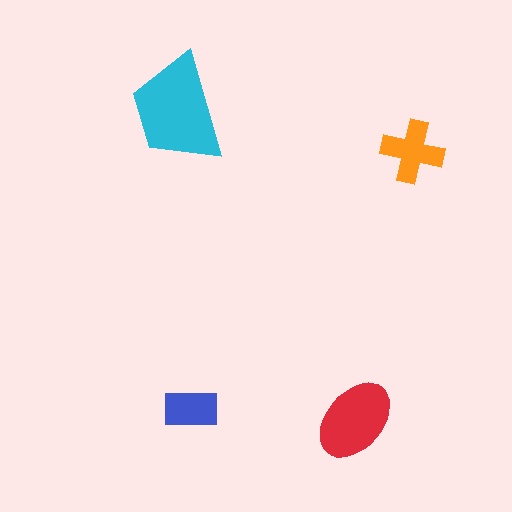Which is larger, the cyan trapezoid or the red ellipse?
The cyan trapezoid.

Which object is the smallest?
The blue rectangle.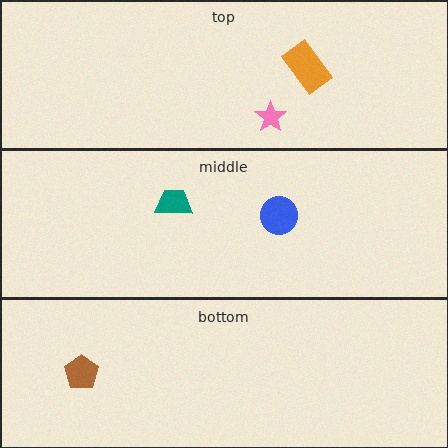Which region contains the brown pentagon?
The bottom region.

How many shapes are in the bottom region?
1.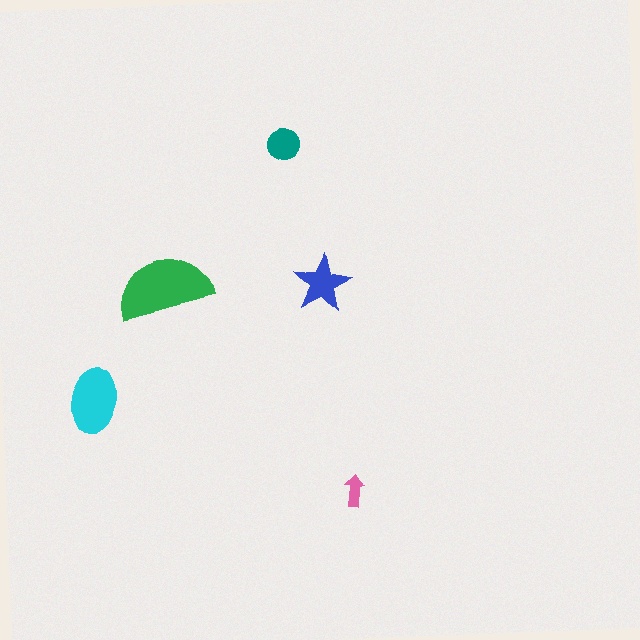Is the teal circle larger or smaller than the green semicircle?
Smaller.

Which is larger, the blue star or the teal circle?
The blue star.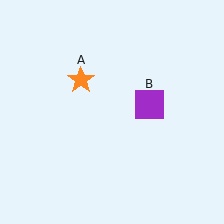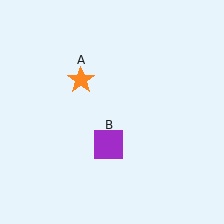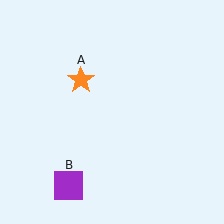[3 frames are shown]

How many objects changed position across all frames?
1 object changed position: purple square (object B).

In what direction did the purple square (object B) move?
The purple square (object B) moved down and to the left.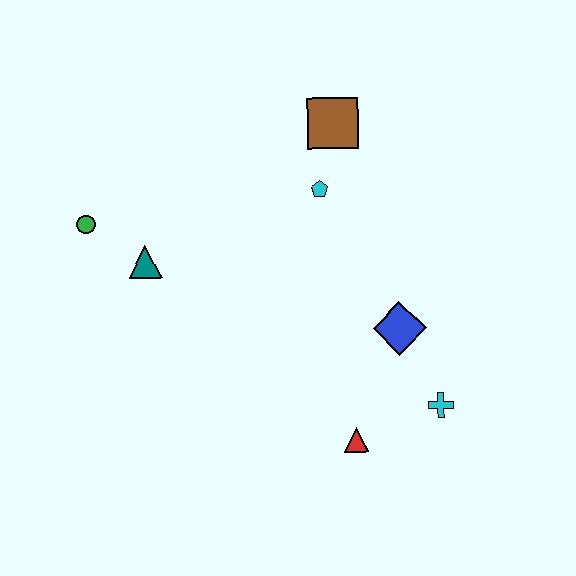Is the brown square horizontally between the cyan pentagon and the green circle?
No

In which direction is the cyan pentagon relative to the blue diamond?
The cyan pentagon is above the blue diamond.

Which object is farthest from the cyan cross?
The green circle is farthest from the cyan cross.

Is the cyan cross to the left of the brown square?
No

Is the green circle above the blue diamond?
Yes